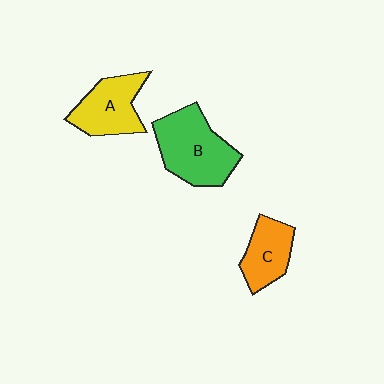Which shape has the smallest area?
Shape C (orange).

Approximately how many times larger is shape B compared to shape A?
Approximately 1.4 times.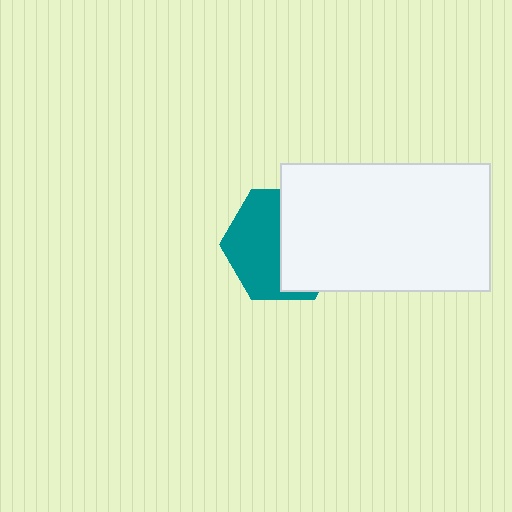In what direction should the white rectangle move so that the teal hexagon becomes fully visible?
The white rectangle should move right. That is the shortest direction to clear the overlap and leave the teal hexagon fully visible.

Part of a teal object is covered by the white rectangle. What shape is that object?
It is a hexagon.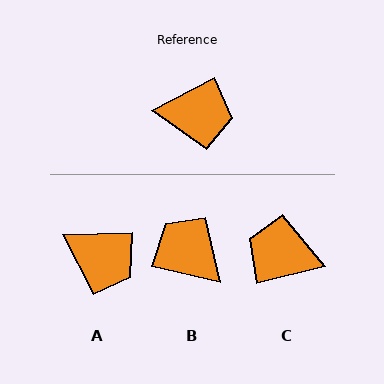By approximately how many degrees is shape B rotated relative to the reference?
Approximately 138 degrees counter-clockwise.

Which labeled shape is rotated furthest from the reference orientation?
C, about 166 degrees away.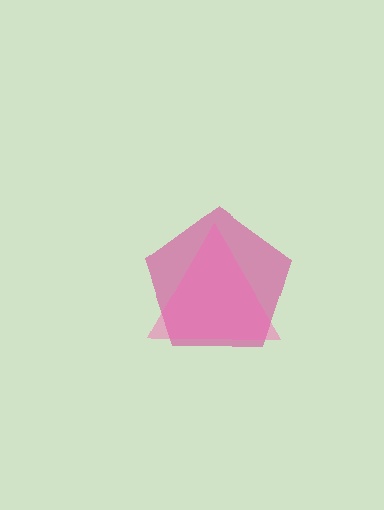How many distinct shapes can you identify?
There are 2 distinct shapes: a magenta pentagon, a pink triangle.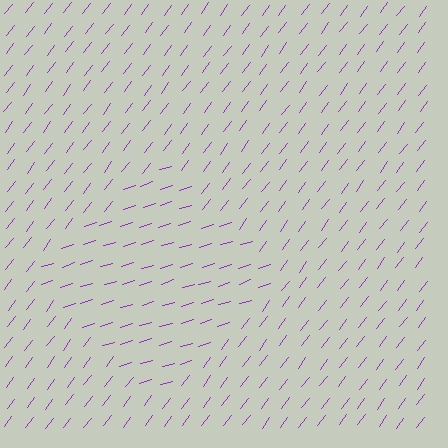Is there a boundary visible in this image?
Yes, there is a texture boundary formed by a change in line orientation.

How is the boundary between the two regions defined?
The boundary is defined purely by a change in line orientation (approximately 36 degrees difference). All lines are the same color and thickness.